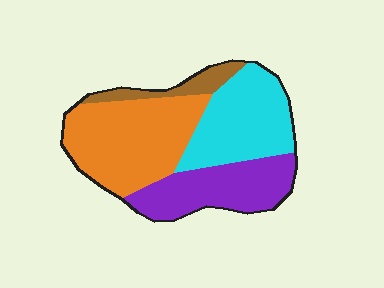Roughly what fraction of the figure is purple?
Purple covers roughly 25% of the figure.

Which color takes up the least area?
Brown, at roughly 10%.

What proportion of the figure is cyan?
Cyan covers about 30% of the figure.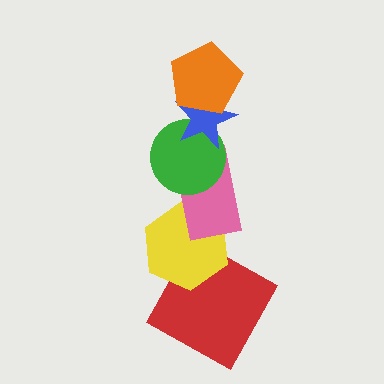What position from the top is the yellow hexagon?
The yellow hexagon is 5th from the top.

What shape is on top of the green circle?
The blue star is on top of the green circle.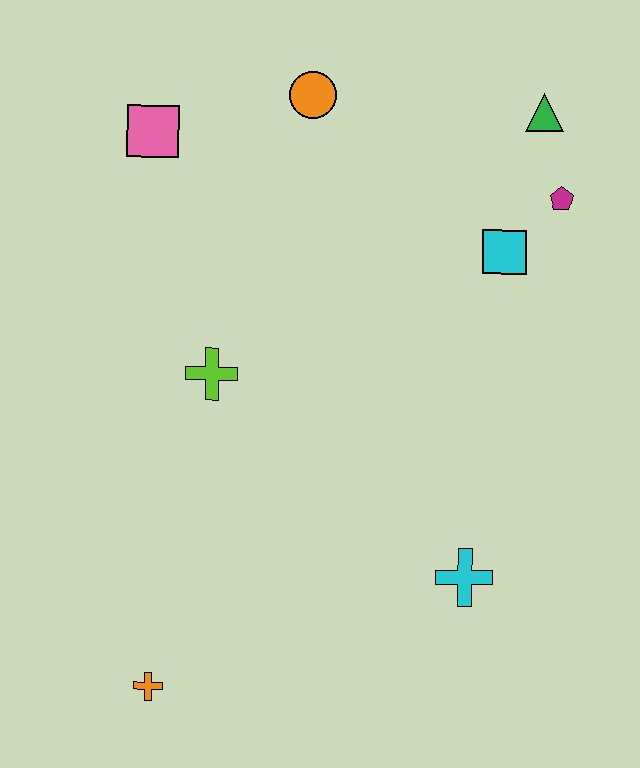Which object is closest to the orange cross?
The lime cross is closest to the orange cross.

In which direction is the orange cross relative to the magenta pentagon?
The orange cross is below the magenta pentagon.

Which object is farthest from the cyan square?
The orange cross is farthest from the cyan square.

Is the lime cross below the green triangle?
Yes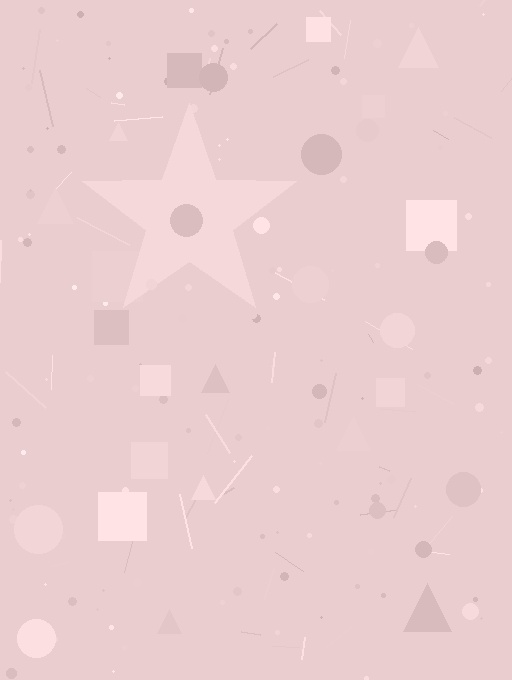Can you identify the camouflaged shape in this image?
The camouflaged shape is a star.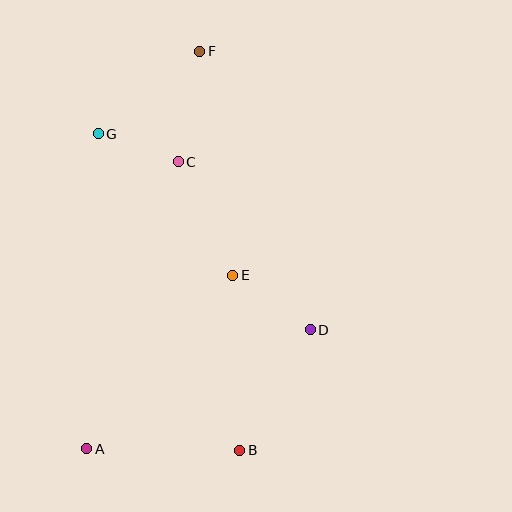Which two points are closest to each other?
Points C and G are closest to each other.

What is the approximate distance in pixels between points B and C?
The distance between B and C is approximately 295 pixels.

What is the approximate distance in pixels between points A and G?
The distance between A and G is approximately 315 pixels.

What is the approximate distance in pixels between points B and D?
The distance between B and D is approximately 140 pixels.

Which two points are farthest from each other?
Points A and F are farthest from each other.